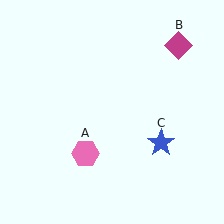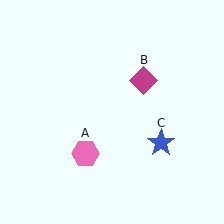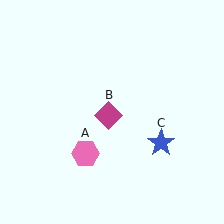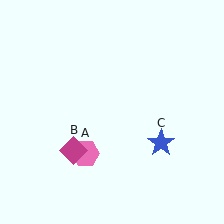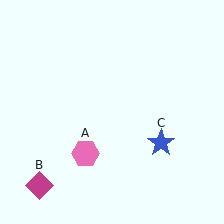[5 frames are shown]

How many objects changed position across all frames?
1 object changed position: magenta diamond (object B).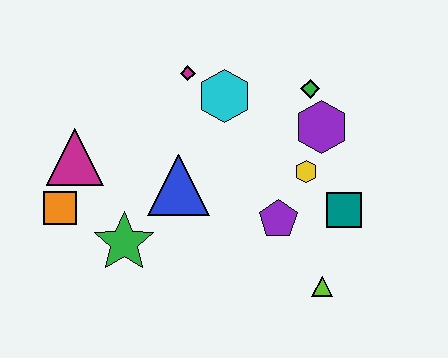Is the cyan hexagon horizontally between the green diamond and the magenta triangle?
Yes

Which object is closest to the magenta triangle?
The orange square is closest to the magenta triangle.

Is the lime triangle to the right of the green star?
Yes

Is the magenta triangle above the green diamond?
No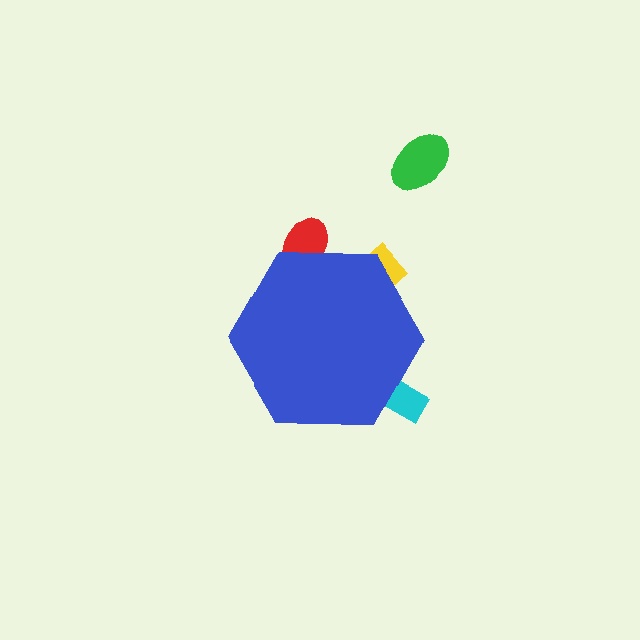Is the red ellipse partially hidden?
Yes, the red ellipse is partially hidden behind the blue hexagon.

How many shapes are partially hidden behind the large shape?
3 shapes are partially hidden.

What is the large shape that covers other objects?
A blue hexagon.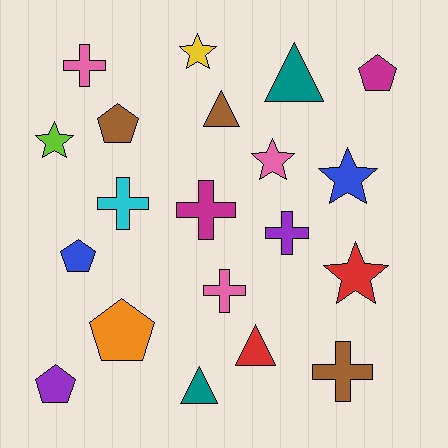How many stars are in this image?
There are 5 stars.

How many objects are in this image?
There are 20 objects.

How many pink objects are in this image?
There are 3 pink objects.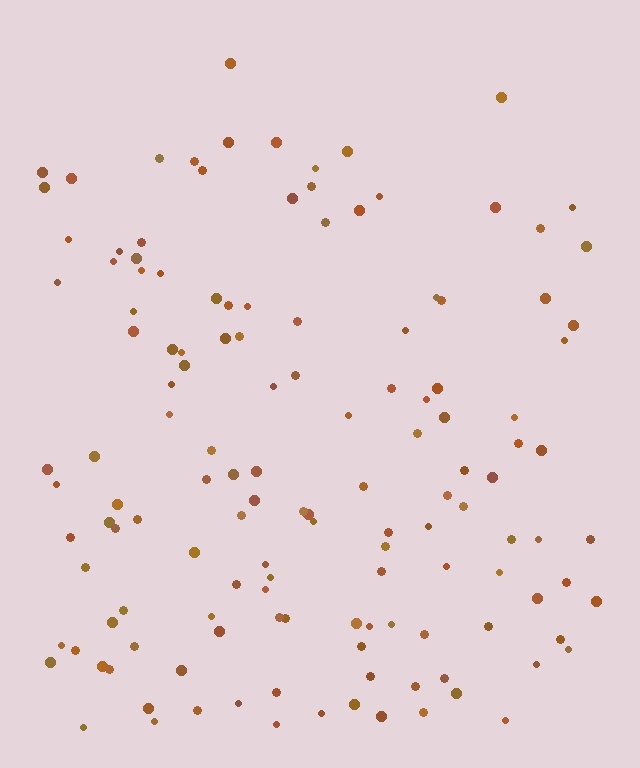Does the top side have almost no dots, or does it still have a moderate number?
Still a moderate number, just noticeably fewer than the bottom.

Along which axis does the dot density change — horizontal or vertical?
Vertical.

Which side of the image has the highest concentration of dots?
The bottom.